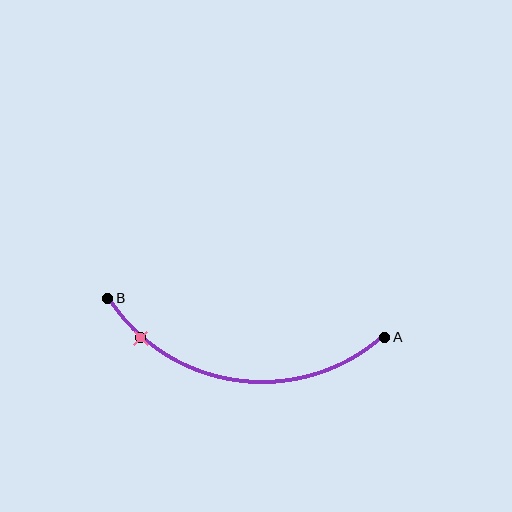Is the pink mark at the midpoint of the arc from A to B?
No. The pink mark lies on the arc but is closer to endpoint B. The arc midpoint would be at the point on the curve equidistant along the arc from both A and B.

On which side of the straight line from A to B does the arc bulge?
The arc bulges below the straight line connecting A and B.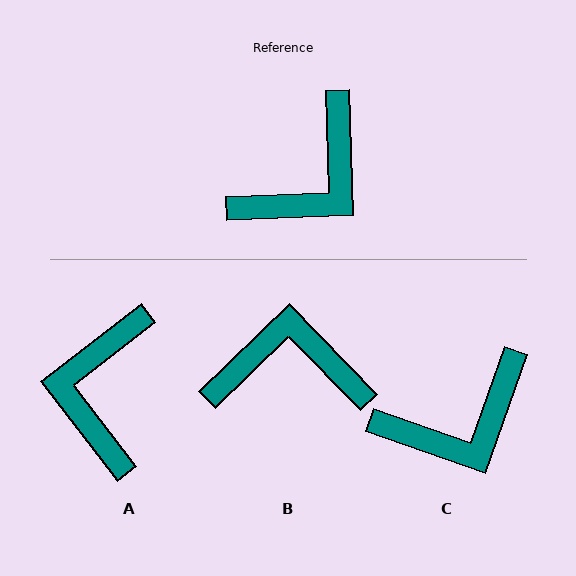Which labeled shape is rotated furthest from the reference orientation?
A, about 144 degrees away.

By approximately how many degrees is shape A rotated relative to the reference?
Approximately 144 degrees clockwise.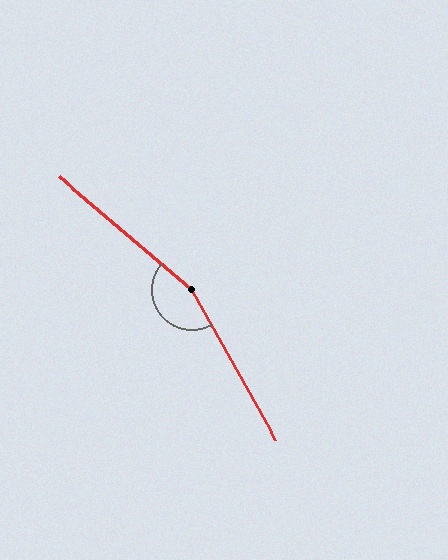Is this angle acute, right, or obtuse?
It is obtuse.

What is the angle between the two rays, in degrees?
Approximately 160 degrees.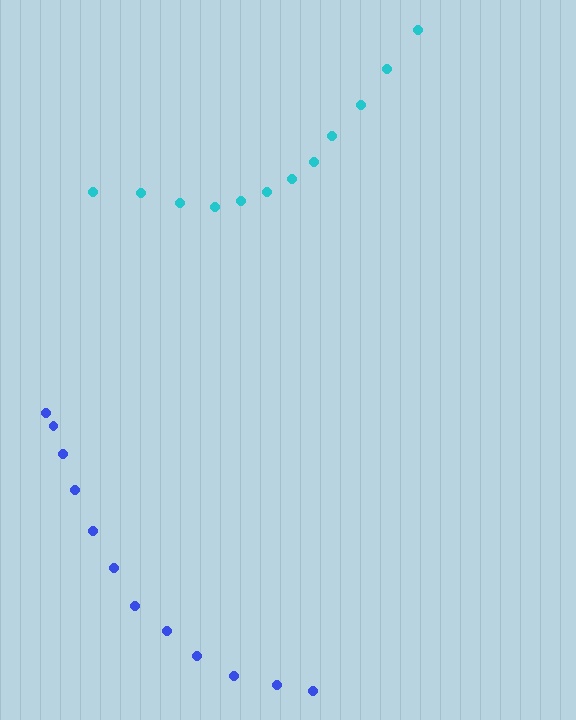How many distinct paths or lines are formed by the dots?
There are 2 distinct paths.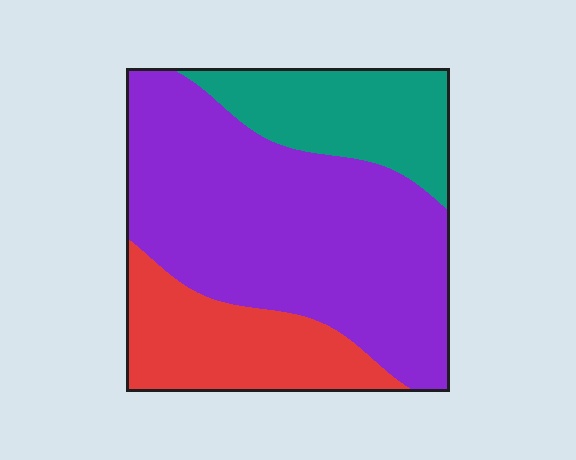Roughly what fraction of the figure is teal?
Teal covers about 20% of the figure.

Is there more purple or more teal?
Purple.